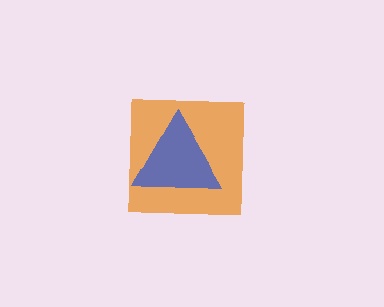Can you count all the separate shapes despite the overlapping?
Yes, there are 2 separate shapes.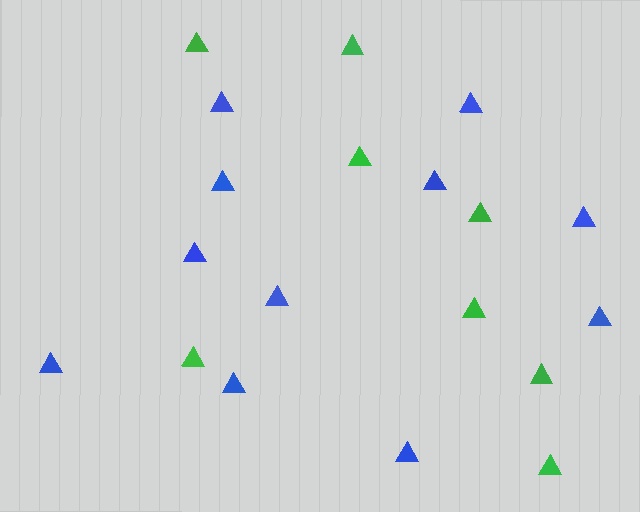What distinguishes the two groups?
There are 2 groups: one group of green triangles (8) and one group of blue triangles (11).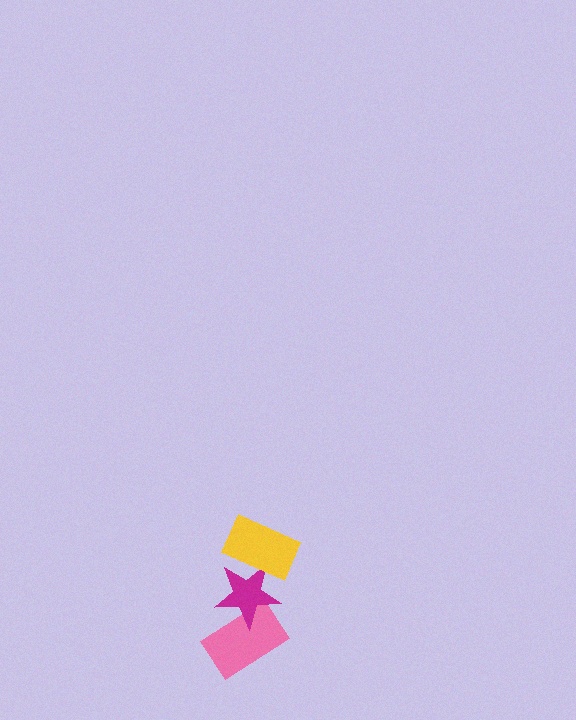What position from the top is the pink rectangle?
The pink rectangle is 3rd from the top.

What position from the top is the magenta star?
The magenta star is 2nd from the top.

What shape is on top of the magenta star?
The yellow rectangle is on top of the magenta star.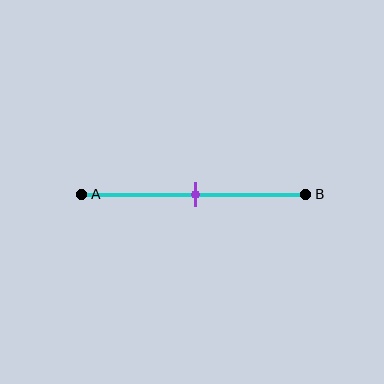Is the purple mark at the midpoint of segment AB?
Yes, the mark is approximately at the midpoint.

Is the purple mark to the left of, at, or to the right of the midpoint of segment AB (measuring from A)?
The purple mark is approximately at the midpoint of segment AB.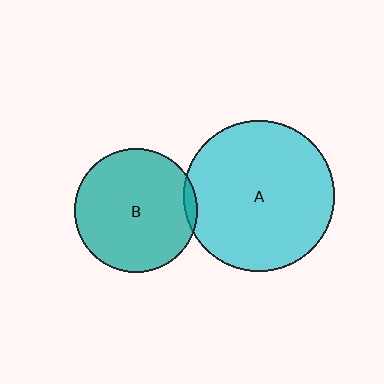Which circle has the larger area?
Circle A (cyan).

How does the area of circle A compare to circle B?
Approximately 1.5 times.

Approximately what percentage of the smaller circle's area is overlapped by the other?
Approximately 5%.